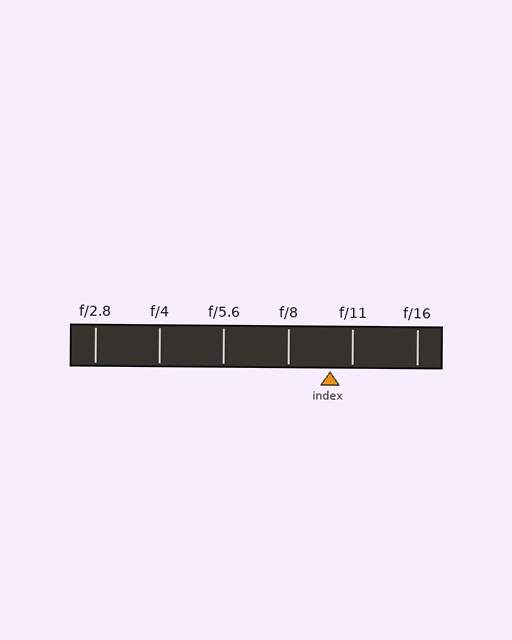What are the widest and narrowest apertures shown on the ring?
The widest aperture shown is f/2.8 and the narrowest is f/16.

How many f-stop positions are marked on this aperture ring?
There are 6 f-stop positions marked.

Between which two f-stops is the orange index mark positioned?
The index mark is between f/8 and f/11.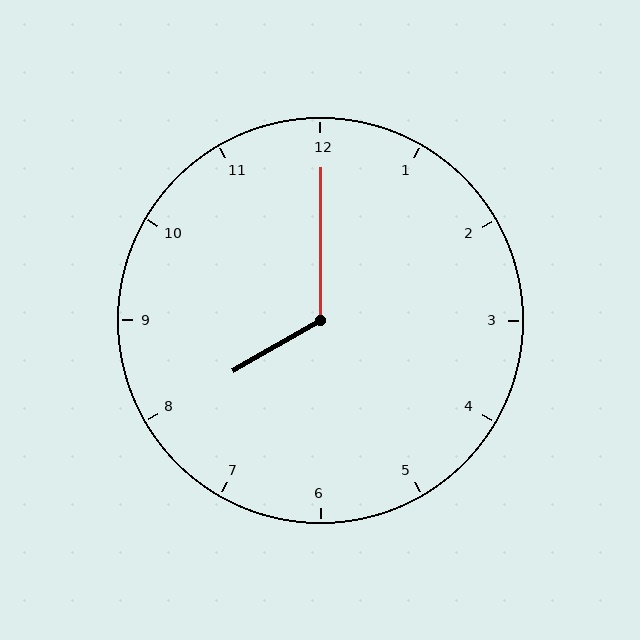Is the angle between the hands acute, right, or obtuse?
It is obtuse.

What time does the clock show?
8:00.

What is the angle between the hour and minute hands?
Approximately 120 degrees.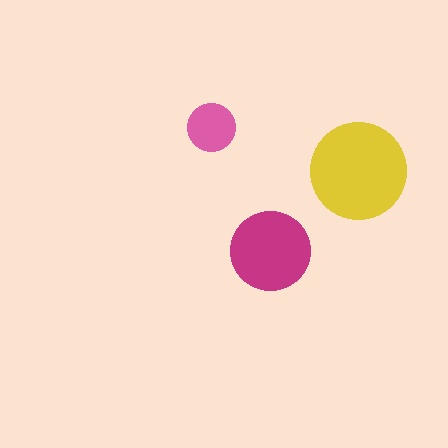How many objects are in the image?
There are 3 objects in the image.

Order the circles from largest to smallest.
the yellow one, the magenta one, the pink one.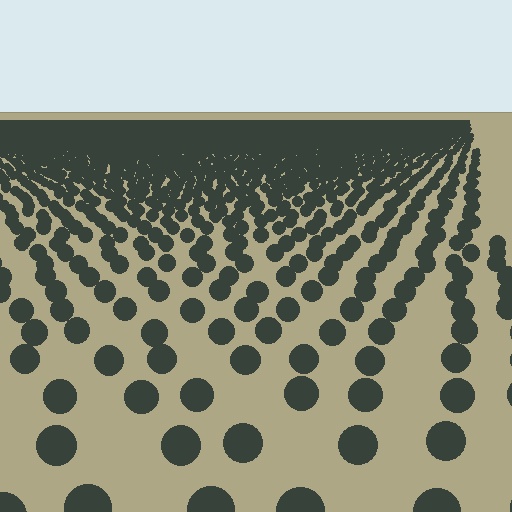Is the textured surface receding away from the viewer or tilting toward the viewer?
The surface is receding away from the viewer. Texture elements get smaller and denser toward the top.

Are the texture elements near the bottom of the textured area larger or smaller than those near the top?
Larger. Near the bottom, elements are closer to the viewer and appear at a bigger on-screen size.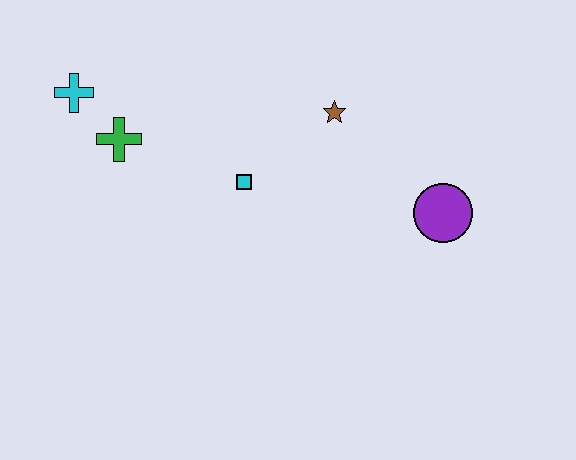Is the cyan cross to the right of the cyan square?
No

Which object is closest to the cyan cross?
The green cross is closest to the cyan cross.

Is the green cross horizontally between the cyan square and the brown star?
No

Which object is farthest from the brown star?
The cyan cross is farthest from the brown star.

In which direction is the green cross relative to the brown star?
The green cross is to the left of the brown star.